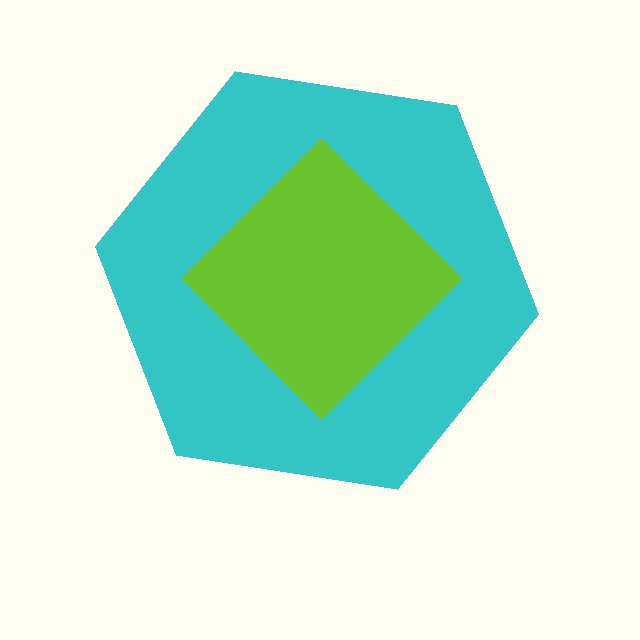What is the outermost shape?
The cyan hexagon.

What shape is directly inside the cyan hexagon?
The lime diamond.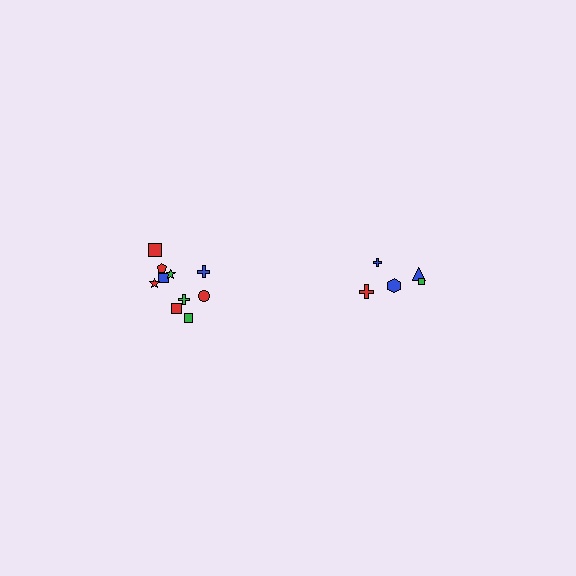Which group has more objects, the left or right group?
The left group.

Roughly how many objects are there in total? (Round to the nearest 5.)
Roughly 15 objects in total.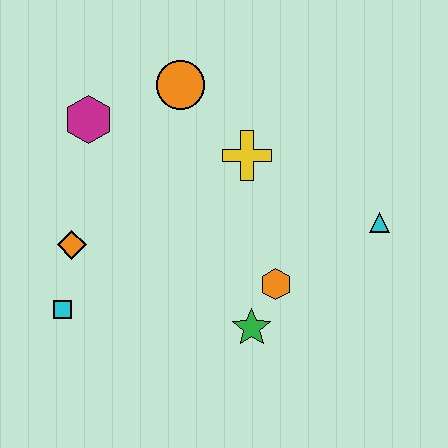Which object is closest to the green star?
The orange hexagon is closest to the green star.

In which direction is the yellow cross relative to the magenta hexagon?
The yellow cross is to the right of the magenta hexagon.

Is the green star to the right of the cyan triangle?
No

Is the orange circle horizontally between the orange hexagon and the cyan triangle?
No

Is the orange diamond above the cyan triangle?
No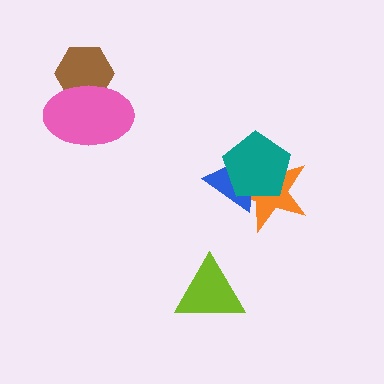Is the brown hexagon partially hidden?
Yes, it is partially covered by another shape.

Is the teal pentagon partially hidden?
No, no other shape covers it.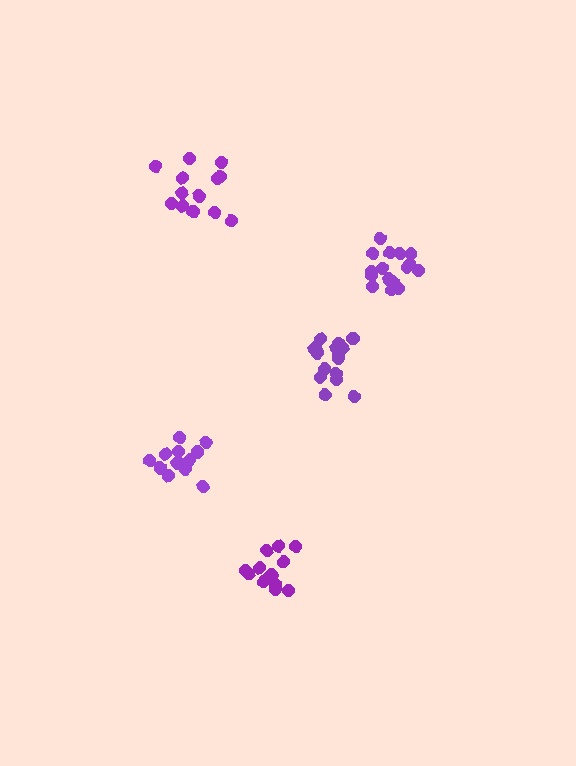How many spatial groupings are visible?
There are 5 spatial groupings.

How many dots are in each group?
Group 1: 16 dots, Group 2: 16 dots, Group 3: 13 dots, Group 4: 13 dots, Group 5: 13 dots (71 total).